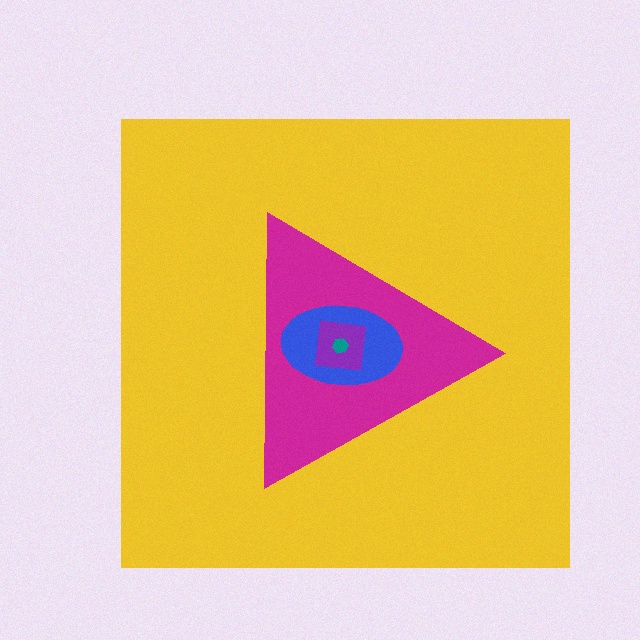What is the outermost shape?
The yellow square.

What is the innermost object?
The teal hexagon.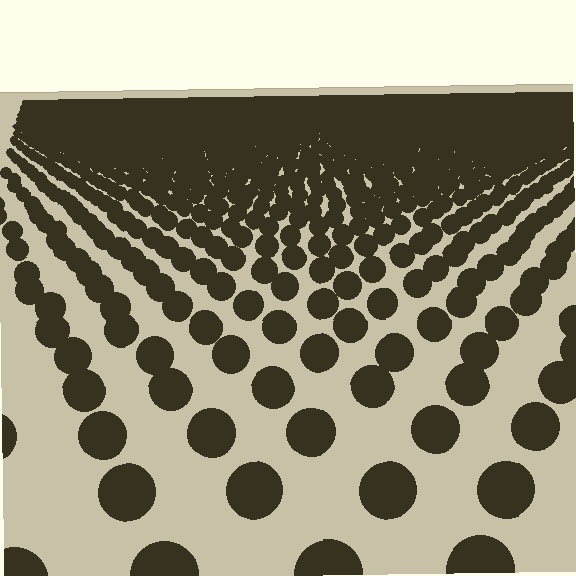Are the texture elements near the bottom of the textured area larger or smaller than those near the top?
Larger. Near the bottom, elements are closer to the viewer and appear at a bigger on-screen size.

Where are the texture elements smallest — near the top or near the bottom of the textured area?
Near the top.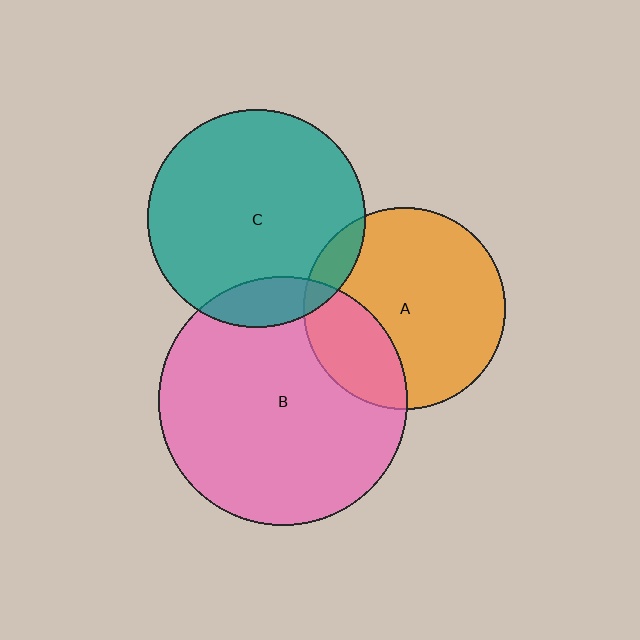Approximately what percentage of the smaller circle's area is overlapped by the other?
Approximately 15%.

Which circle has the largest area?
Circle B (pink).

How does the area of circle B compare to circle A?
Approximately 1.5 times.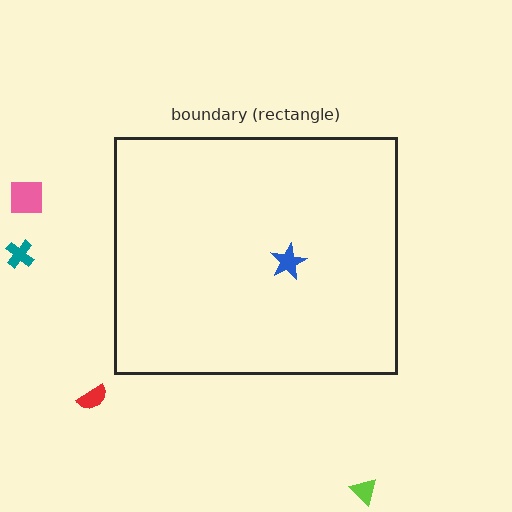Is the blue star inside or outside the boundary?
Inside.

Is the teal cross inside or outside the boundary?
Outside.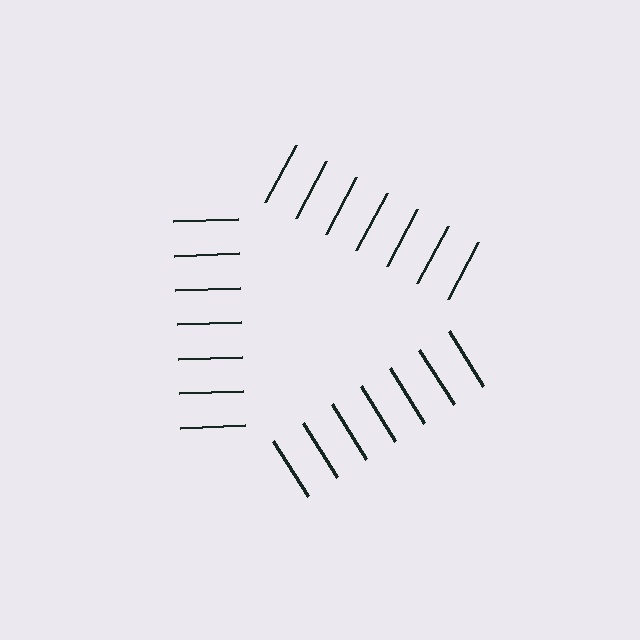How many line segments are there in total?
21 — 7 along each of the 3 edges.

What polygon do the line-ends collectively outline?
An illusory triangle — the line segments terminate on its edges but no continuous stroke is drawn.